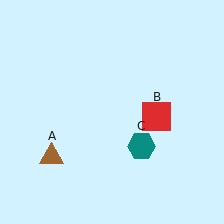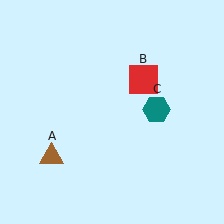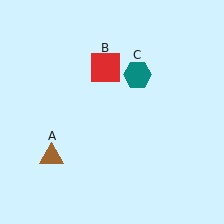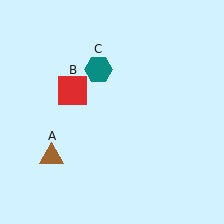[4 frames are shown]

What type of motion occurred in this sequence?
The red square (object B), teal hexagon (object C) rotated counterclockwise around the center of the scene.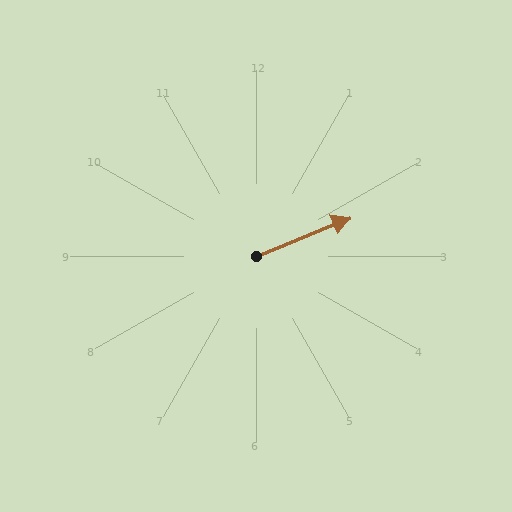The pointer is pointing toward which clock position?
Roughly 2 o'clock.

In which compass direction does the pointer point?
East.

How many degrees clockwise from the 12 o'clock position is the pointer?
Approximately 68 degrees.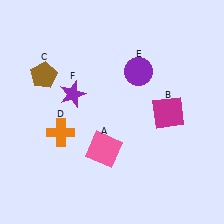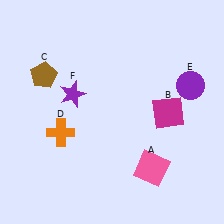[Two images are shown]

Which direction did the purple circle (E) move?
The purple circle (E) moved right.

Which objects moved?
The objects that moved are: the pink square (A), the purple circle (E).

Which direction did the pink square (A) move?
The pink square (A) moved right.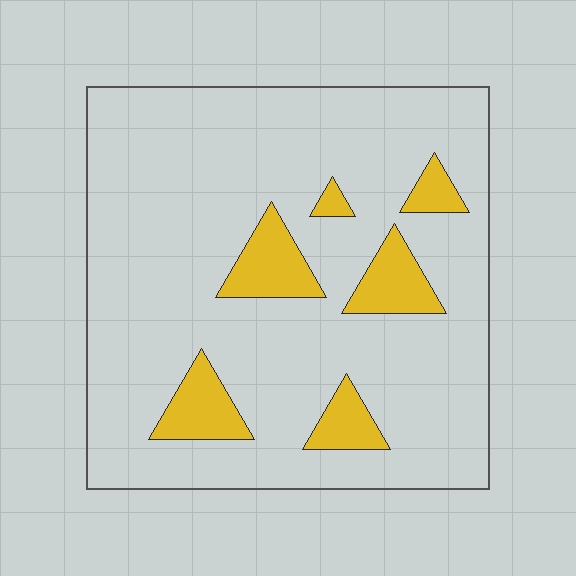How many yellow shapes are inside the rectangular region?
6.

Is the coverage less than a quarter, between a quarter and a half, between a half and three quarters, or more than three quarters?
Less than a quarter.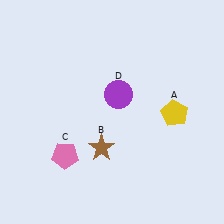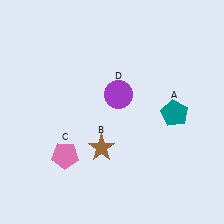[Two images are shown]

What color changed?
The pentagon (A) changed from yellow in Image 1 to teal in Image 2.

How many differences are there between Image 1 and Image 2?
There is 1 difference between the two images.